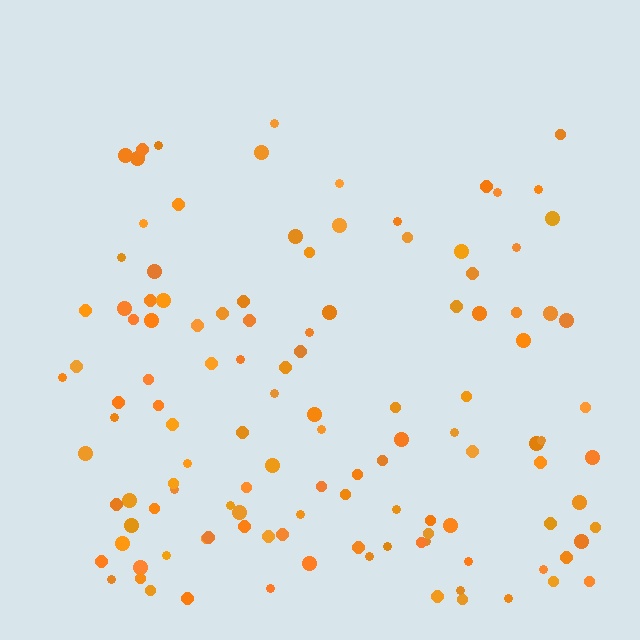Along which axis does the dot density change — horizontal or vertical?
Vertical.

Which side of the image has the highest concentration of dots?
The bottom.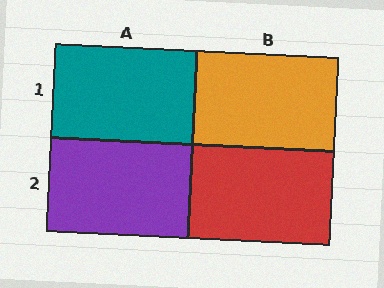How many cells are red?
1 cell is red.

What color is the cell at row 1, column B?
Orange.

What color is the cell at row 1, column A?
Teal.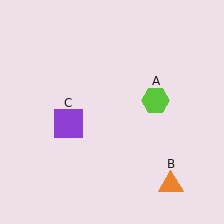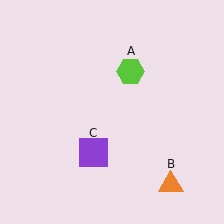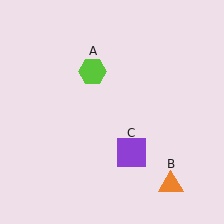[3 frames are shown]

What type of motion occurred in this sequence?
The lime hexagon (object A), purple square (object C) rotated counterclockwise around the center of the scene.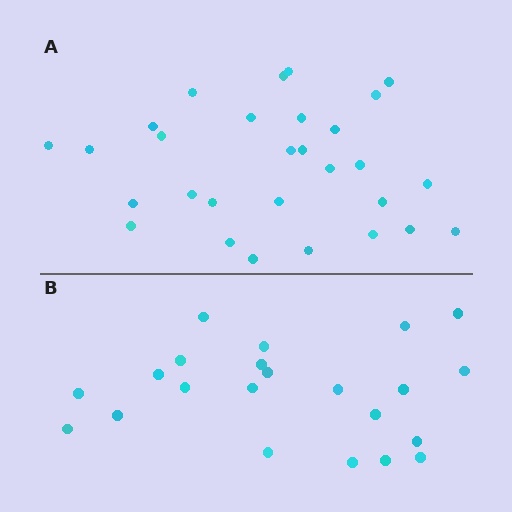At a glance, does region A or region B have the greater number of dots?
Region A (the top region) has more dots.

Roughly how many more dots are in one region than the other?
Region A has roughly 8 or so more dots than region B.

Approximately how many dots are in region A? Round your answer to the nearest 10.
About 30 dots. (The exact count is 29, which rounds to 30.)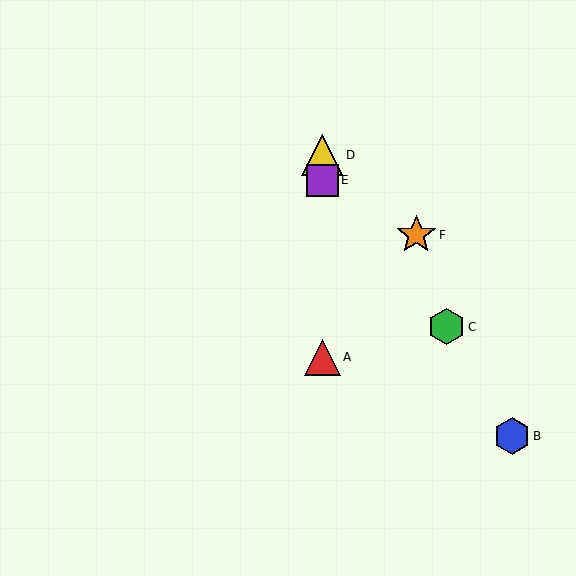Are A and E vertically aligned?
Yes, both are at x≈322.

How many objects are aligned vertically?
3 objects (A, D, E) are aligned vertically.